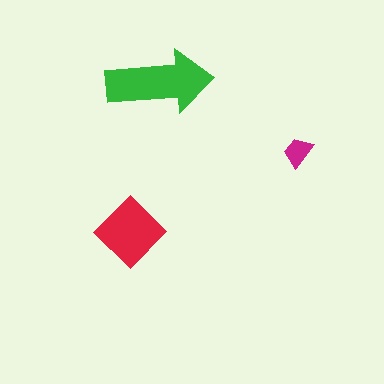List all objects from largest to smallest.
The green arrow, the red diamond, the magenta trapezoid.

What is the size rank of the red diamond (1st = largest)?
2nd.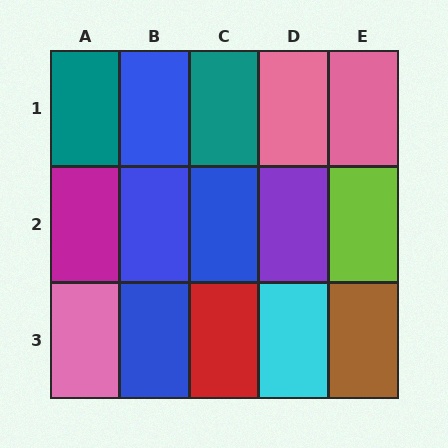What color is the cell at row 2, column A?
Magenta.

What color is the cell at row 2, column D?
Purple.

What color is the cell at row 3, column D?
Cyan.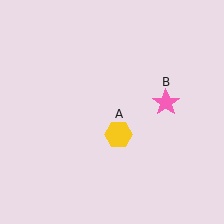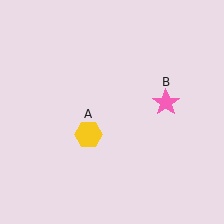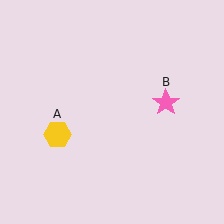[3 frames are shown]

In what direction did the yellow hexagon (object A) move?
The yellow hexagon (object A) moved left.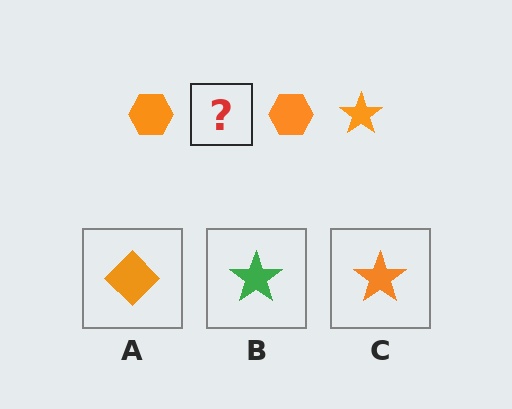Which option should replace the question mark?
Option C.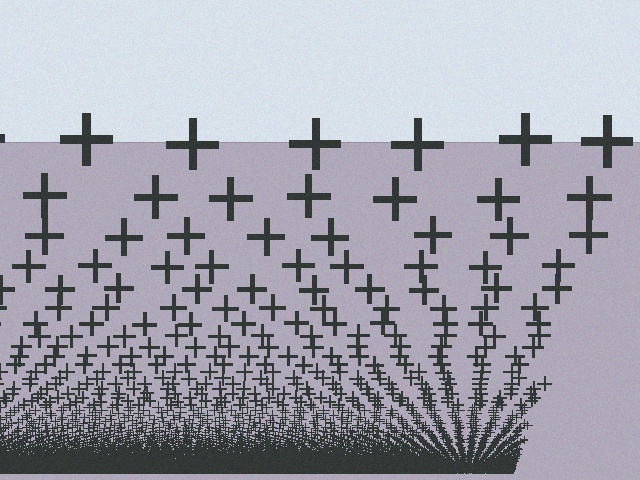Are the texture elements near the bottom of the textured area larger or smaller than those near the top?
Smaller. The gradient is inverted — elements near the bottom are smaller and denser.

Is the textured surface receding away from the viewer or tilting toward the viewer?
The surface appears to tilt toward the viewer. Texture elements get larger and sparser toward the top.